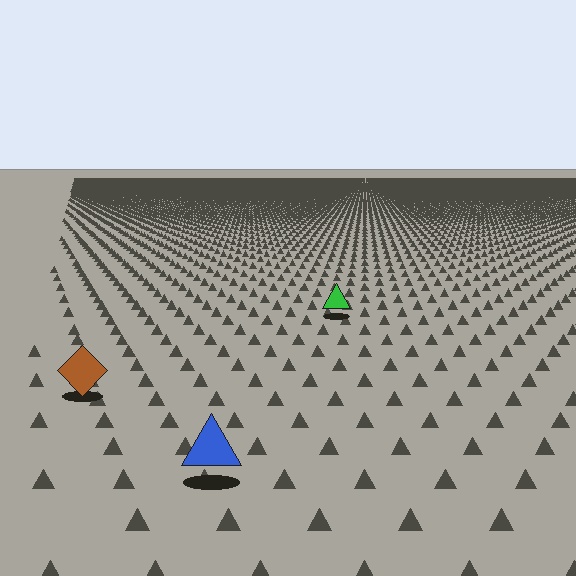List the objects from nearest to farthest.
From nearest to farthest: the blue triangle, the brown diamond, the green triangle.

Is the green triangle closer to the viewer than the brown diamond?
No. The brown diamond is closer — you can tell from the texture gradient: the ground texture is coarser near it.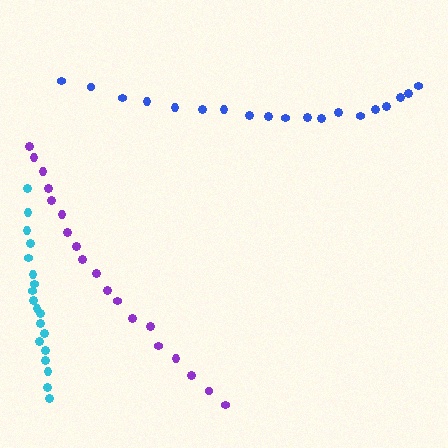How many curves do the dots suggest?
There are 3 distinct paths.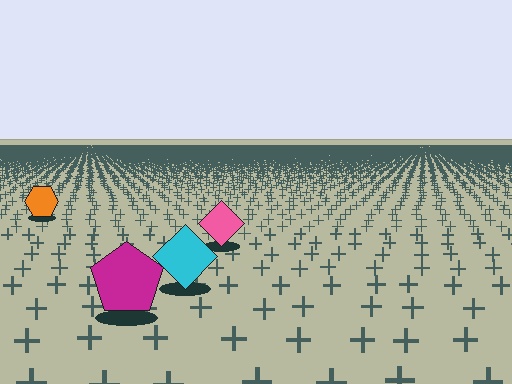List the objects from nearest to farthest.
From nearest to farthest: the magenta pentagon, the cyan diamond, the pink diamond, the orange hexagon.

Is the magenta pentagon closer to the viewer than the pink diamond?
Yes. The magenta pentagon is closer — you can tell from the texture gradient: the ground texture is coarser near it.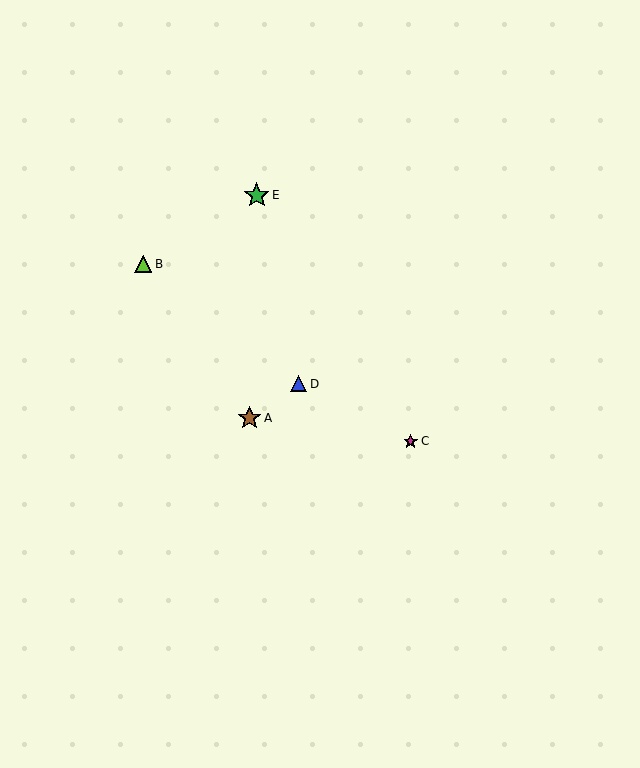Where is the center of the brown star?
The center of the brown star is at (250, 418).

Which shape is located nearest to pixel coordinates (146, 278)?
The lime triangle (labeled B) at (143, 264) is nearest to that location.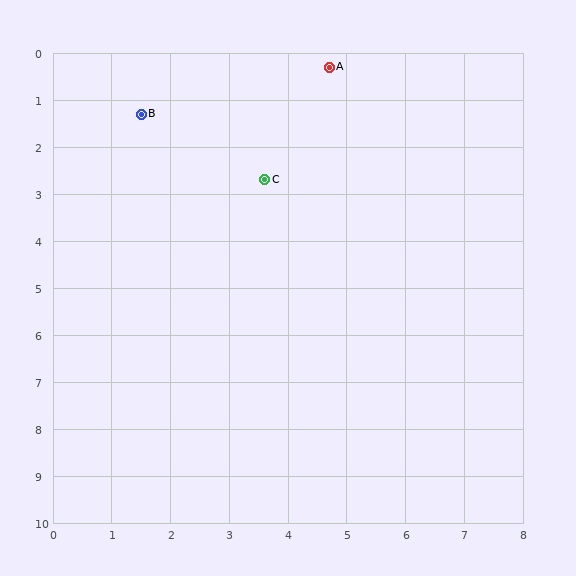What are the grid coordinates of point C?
Point C is at approximately (3.6, 2.7).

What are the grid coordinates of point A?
Point A is at approximately (4.7, 0.3).